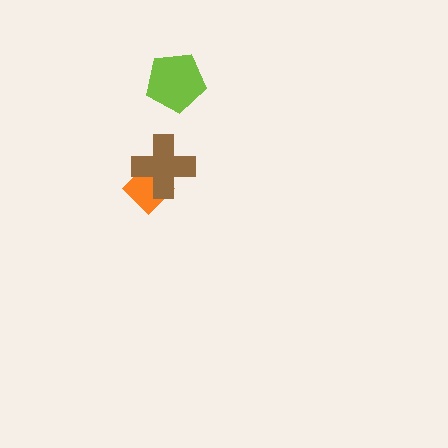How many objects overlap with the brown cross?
1 object overlaps with the brown cross.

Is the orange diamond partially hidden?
Yes, it is partially covered by another shape.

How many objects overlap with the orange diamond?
1 object overlaps with the orange diamond.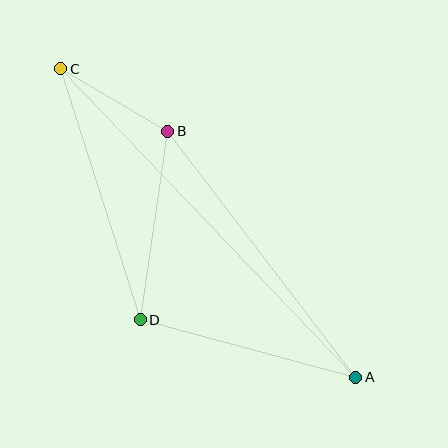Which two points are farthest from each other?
Points A and C are farthest from each other.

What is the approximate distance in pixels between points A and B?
The distance between A and B is approximately 310 pixels.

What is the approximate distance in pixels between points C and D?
The distance between C and D is approximately 263 pixels.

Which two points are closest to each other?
Points B and C are closest to each other.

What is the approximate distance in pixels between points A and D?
The distance between A and D is approximately 223 pixels.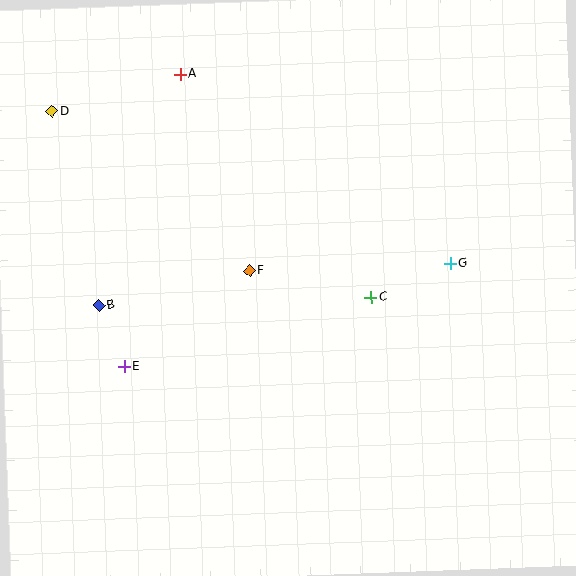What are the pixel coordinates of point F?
Point F is at (250, 271).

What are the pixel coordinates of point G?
Point G is at (450, 263).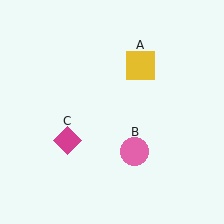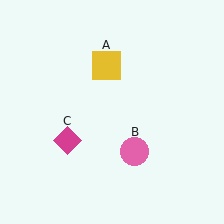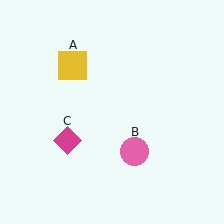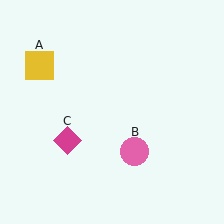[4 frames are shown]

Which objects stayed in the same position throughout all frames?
Pink circle (object B) and magenta diamond (object C) remained stationary.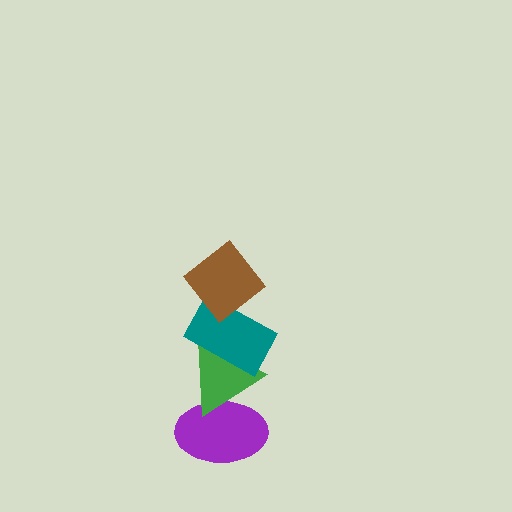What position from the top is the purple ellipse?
The purple ellipse is 4th from the top.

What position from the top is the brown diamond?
The brown diamond is 1st from the top.